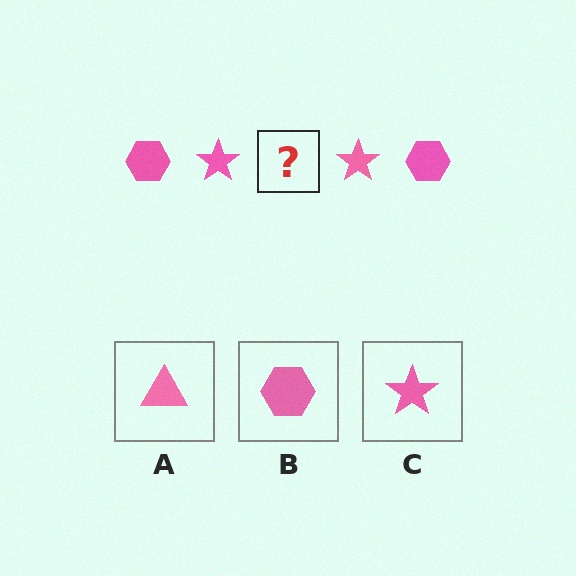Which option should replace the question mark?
Option B.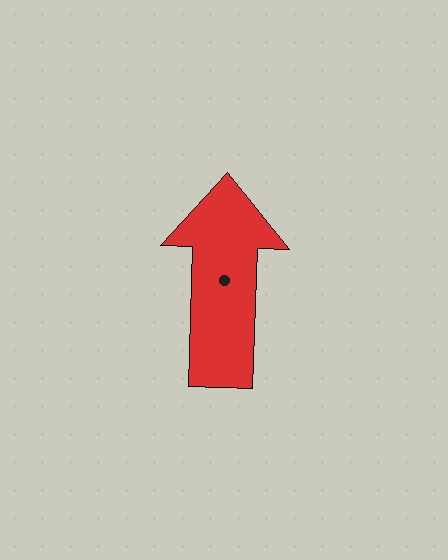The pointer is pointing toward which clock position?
Roughly 12 o'clock.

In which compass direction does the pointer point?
North.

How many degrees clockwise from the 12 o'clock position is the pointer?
Approximately 2 degrees.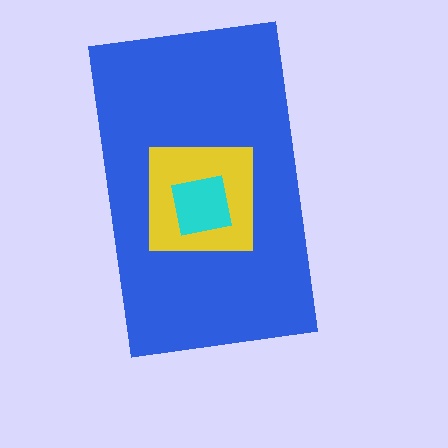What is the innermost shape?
The cyan square.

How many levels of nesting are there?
3.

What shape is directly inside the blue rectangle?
The yellow square.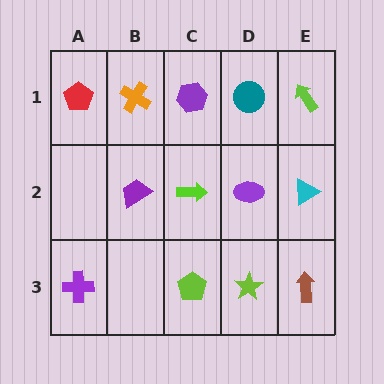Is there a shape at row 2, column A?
No, that cell is empty.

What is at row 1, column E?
A lime arrow.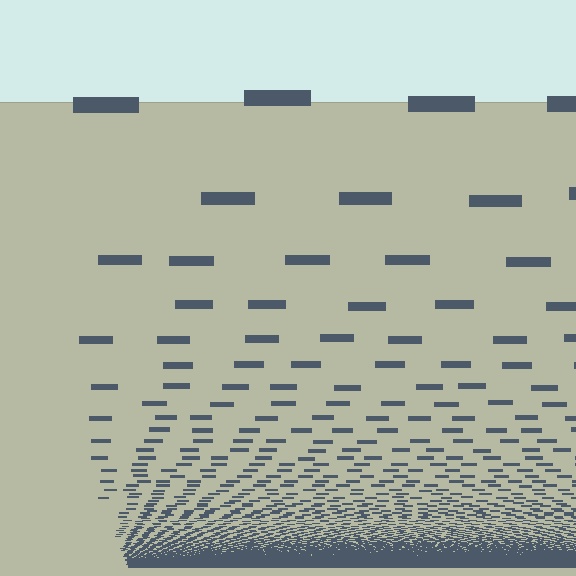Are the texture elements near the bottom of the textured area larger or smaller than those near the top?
Smaller. The gradient is inverted — elements near the bottom are smaller and denser.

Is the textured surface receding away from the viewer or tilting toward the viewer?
The surface appears to tilt toward the viewer. Texture elements get larger and sparser toward the top.